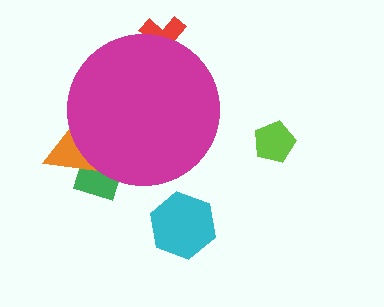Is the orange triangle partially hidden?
Yes, the orange triangle is partially hidden behind the magenta circle.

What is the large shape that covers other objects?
A magenta circle.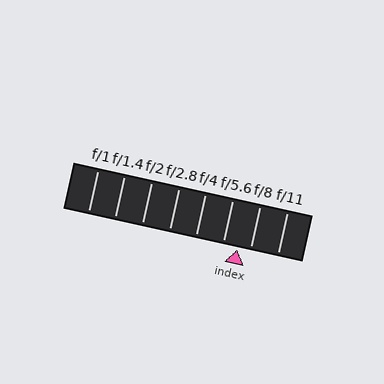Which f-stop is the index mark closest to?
The index mark is closest to f/8.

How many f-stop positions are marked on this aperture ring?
There are 8 f-stop positions marked.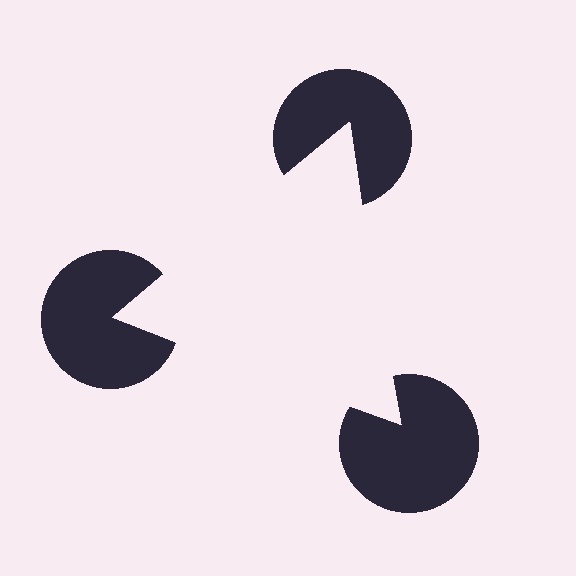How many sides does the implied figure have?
3 sides.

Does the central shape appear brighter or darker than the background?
It typically appears slightly brighter than the background, even though no actual brightness change is drawn.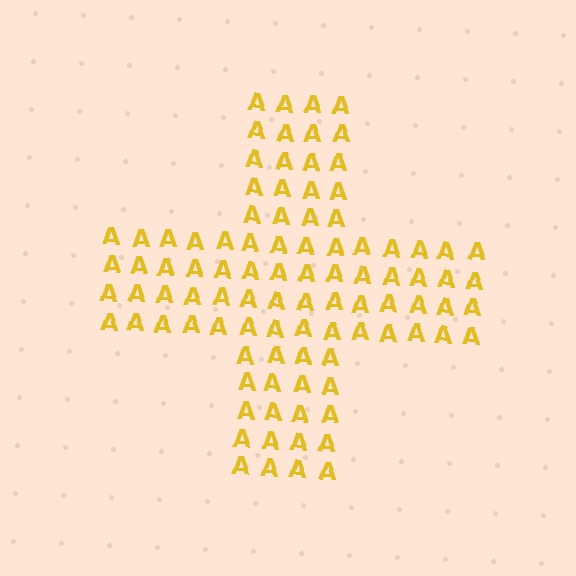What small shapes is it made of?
It is made of small letter A's.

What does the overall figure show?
The overall figure shows a cross.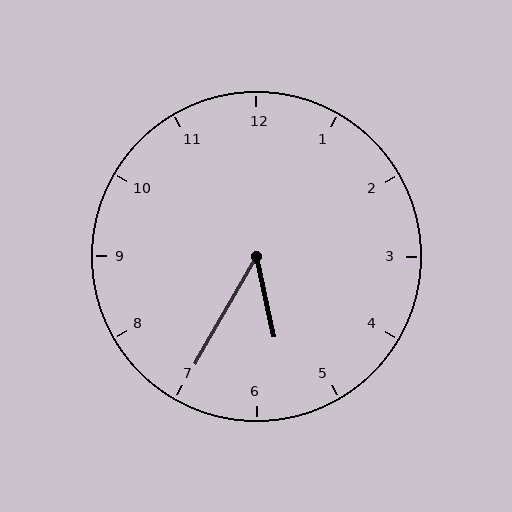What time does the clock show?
5:35.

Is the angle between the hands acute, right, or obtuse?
It is acute.